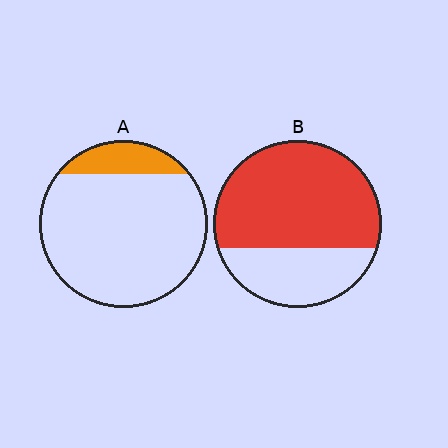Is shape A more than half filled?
No.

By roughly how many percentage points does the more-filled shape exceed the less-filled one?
By roughly 55 percentage points (B over A).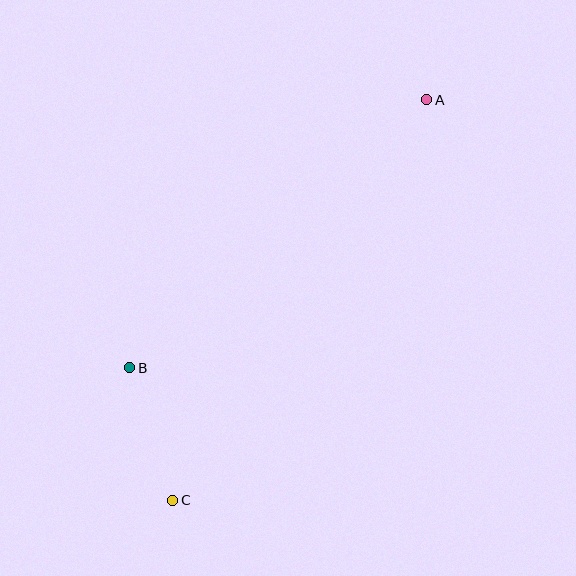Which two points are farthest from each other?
Points A and C are farthest from each other.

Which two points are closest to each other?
Points B and C are closest to each other.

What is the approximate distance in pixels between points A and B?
The distance between A and B is approximately 400 pixels.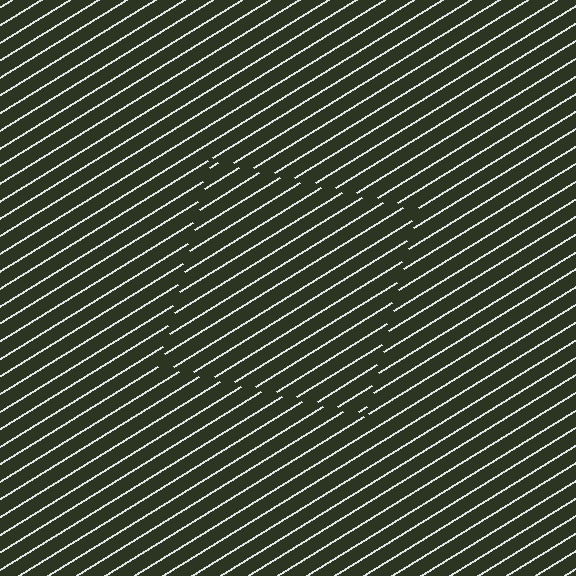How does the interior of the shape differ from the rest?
The interior of the shape contains the same grating, shifted by half a period — the contour is defined by the phase discontinuity where line-ends from the inner and outer gratings abut.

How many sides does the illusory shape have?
4 sides — the line-ends trace a square.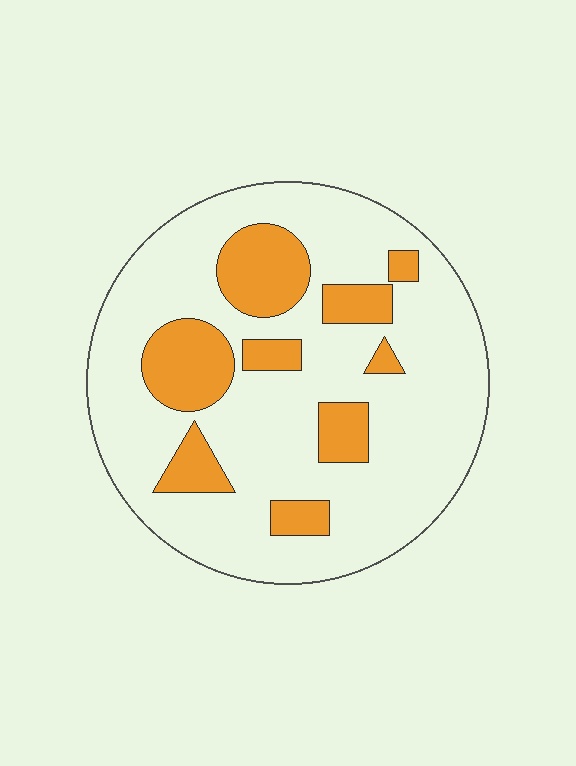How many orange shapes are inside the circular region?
9.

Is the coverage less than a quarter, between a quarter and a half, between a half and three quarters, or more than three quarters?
Less than a quarter.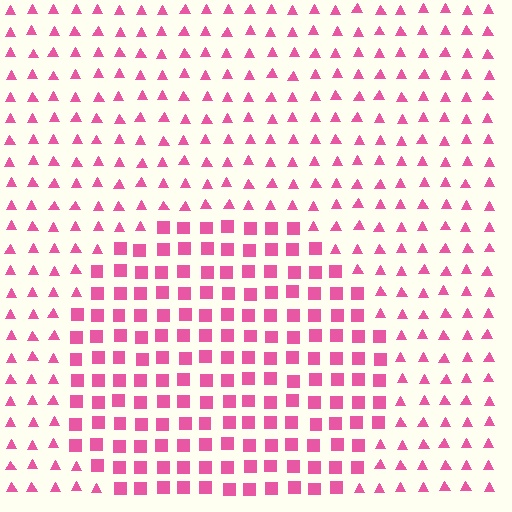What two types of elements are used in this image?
The image uses squares inside the circle region and triangles outside it.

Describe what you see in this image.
The image is filled with small pink elements arranged in a uniform grid. A circle-shaped region contains squares, while the surrounding area contains triangles. The boundary is defined purely by the change in element shape.